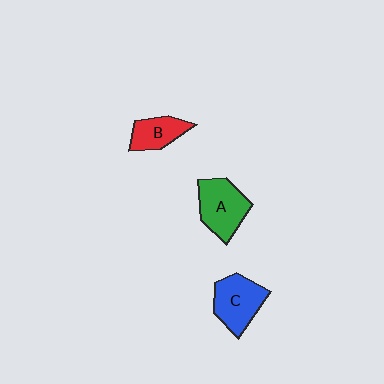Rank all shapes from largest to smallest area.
From largest to smallest: A (green), C (blue), B (red).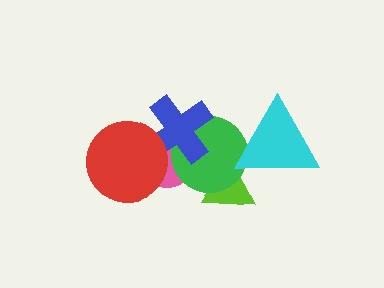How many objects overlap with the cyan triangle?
2 objects overlap with the cyan triangle.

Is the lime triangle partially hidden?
Yes, it is partially covered by another shape.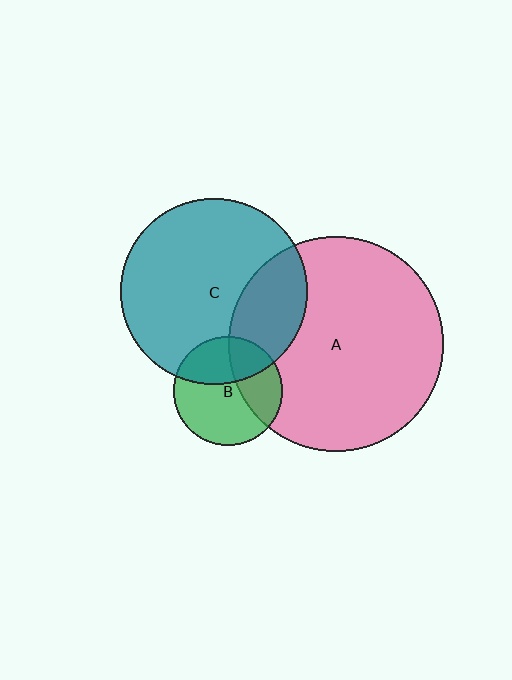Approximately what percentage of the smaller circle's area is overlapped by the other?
Approximately 35%.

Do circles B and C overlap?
Yes.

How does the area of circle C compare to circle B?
Approximately 2.9 times.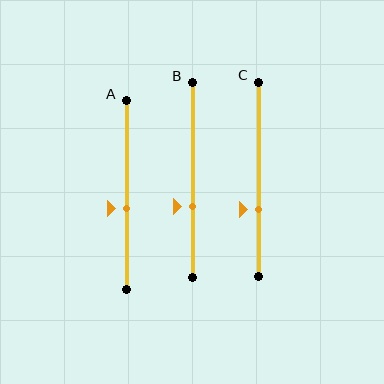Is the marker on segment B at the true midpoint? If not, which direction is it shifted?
No, the marker on segment B is shifted downward by about 14% of the segment length.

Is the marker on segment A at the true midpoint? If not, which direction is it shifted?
No, the marker on segment A is shifted downward by about 7% of the segment length.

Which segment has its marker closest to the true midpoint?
Segment A has its marker closest to the true midpoint.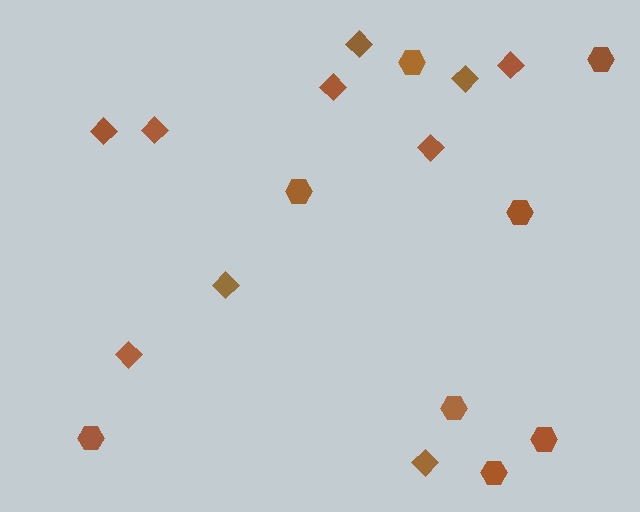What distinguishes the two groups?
There are 2 groups: one group of diamonds (10) and one group of hexagons (8).